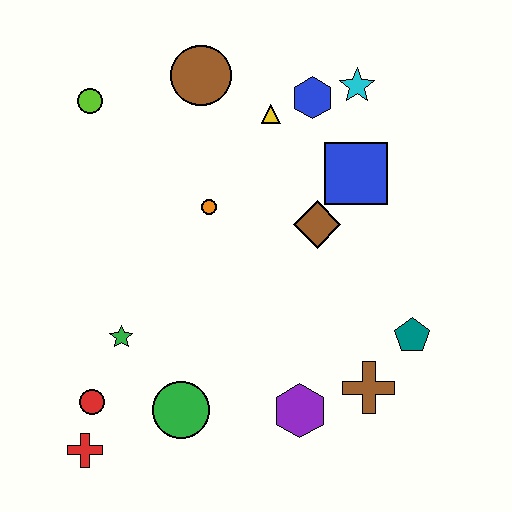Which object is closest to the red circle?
The red cross is closest to the red circle.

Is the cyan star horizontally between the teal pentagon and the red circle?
Yes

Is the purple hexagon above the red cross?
Yes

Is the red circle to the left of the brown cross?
Yes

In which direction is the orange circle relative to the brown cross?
The orange circle is above the brown cross.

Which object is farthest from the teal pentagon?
The lime circle is farthest from the teal pentagon.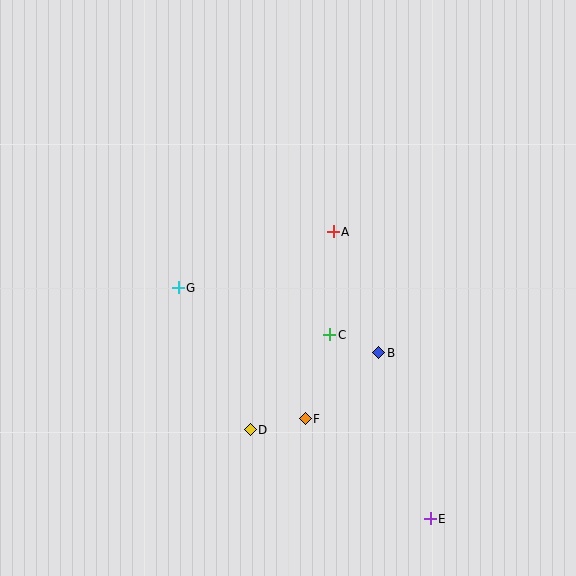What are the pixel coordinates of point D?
Point D is at (250, 430).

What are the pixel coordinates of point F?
Point F is at (305, 419).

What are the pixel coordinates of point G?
Point G is at (178, 288).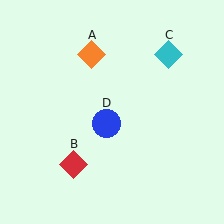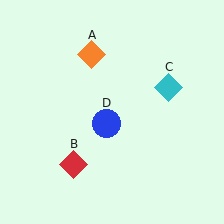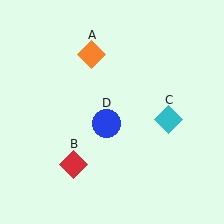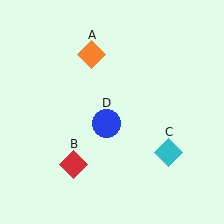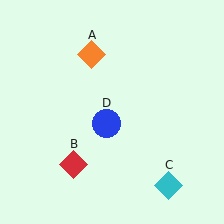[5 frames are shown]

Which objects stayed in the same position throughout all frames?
Orange diamond (object A) and red diamond (object B) and blue circle (object D) remained stationary.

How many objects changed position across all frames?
1 object changed position: cyan diamond (object C).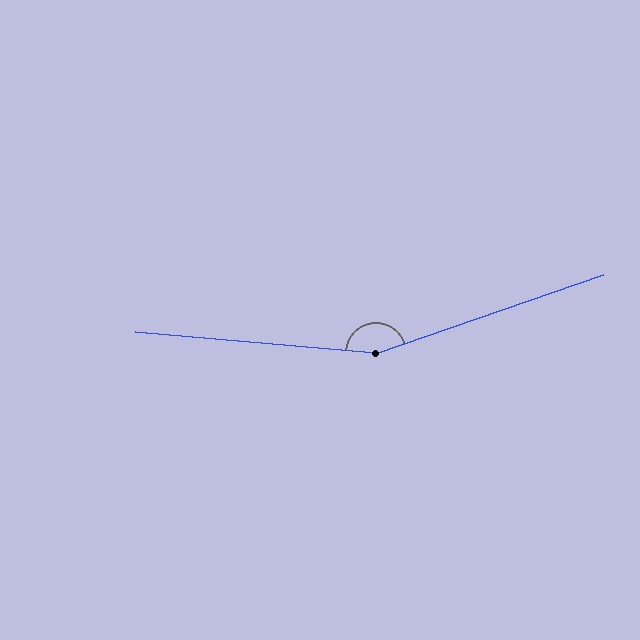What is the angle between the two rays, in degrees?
Approximately 156 degrees.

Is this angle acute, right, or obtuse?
It is obtuse.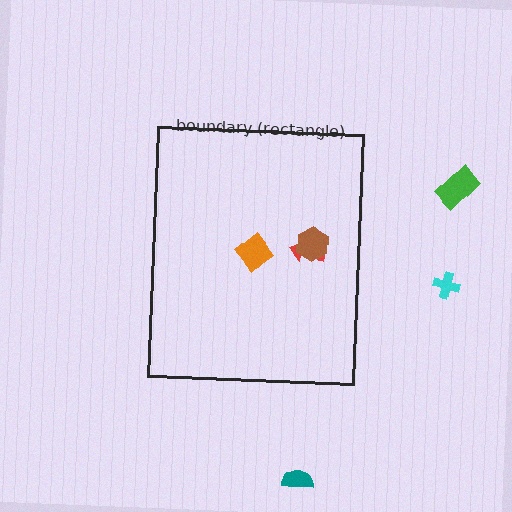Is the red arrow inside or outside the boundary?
Inside.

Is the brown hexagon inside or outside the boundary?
Inside.